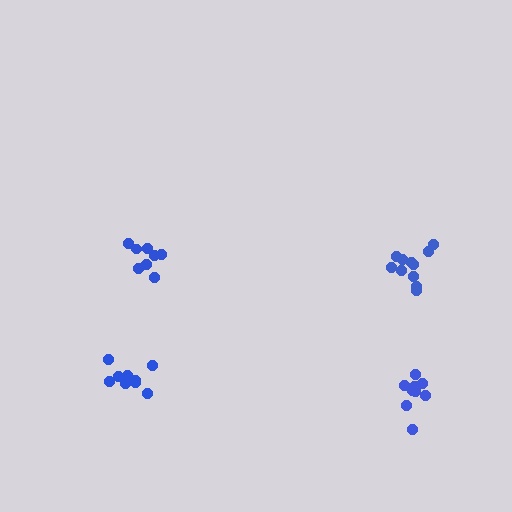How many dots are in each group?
Group 1: 9 dots, Group 2: 10 dots, Group 3: 8 dots, Group 4: 11 dots (38 total).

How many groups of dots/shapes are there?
There are 4 groups.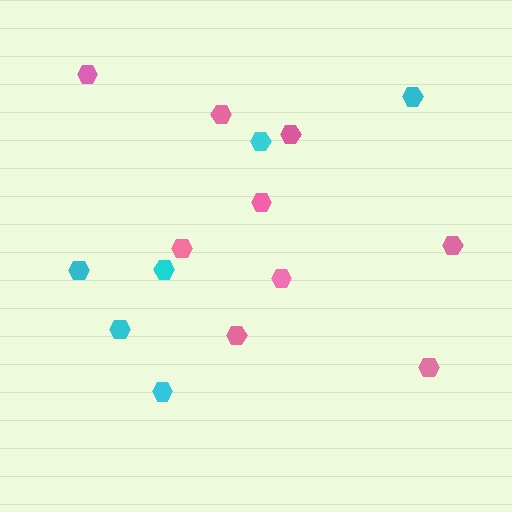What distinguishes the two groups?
There are 2 groups: one group of cyan hexagons (6) and one group of pink hexagons (9).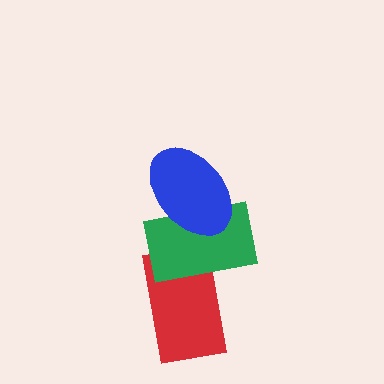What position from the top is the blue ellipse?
The blue ellipse is 1st from the top.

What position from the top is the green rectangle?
The green rectangle is 2nd from the top.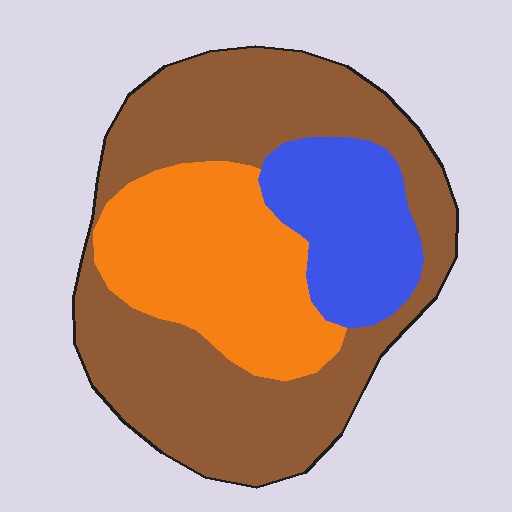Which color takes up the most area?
Brown, at roughly 55%.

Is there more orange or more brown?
Brown.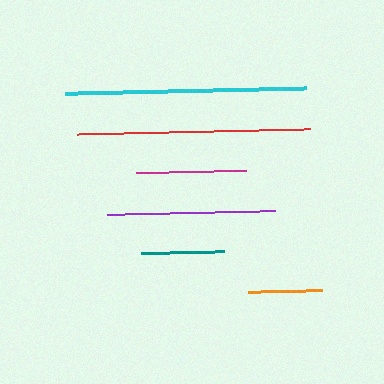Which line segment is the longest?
The cyan line is the longest at approximately 240 pixels.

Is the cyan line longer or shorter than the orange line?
The cyan line is longer than the orange line.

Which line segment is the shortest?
The orange line is the shortest at approximately 75 pixels.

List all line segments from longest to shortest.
From longest to shortest: cyan, red, purple, magenta, teal, orange.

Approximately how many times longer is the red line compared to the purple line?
The red line is approximately 1.4 times the length of the purple line.